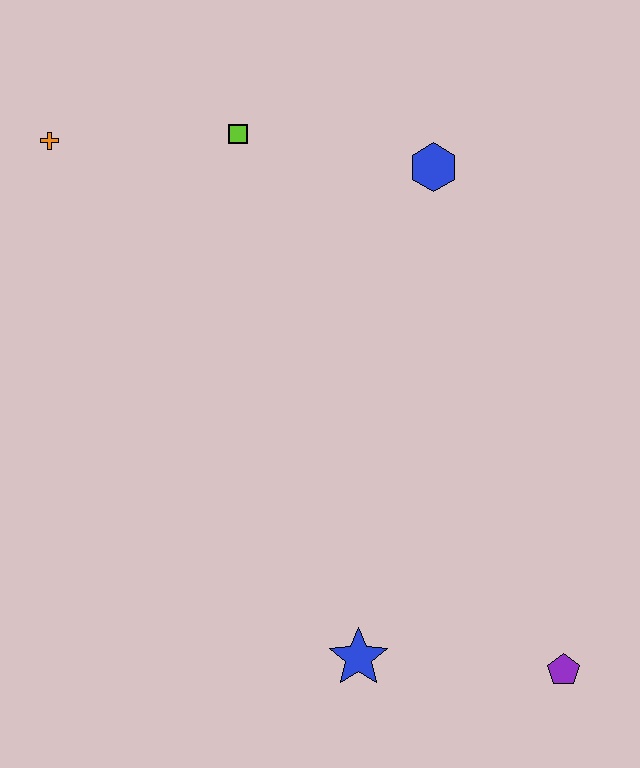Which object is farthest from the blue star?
The orange cross is farthest from the blue star.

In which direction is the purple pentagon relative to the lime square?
The purple pentagon is below the lime square.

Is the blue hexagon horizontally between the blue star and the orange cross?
No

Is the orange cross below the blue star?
No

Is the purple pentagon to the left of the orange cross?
No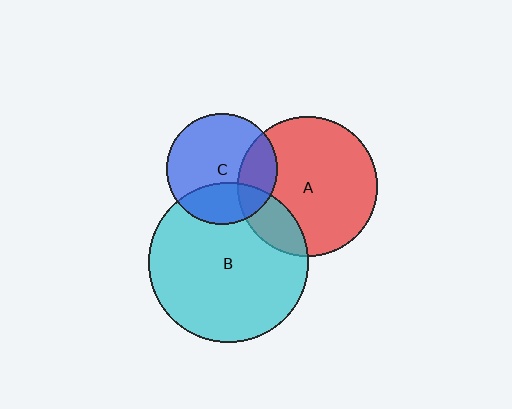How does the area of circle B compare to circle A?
Approximately 1.3 times.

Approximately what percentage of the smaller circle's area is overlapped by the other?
Approximately 20%.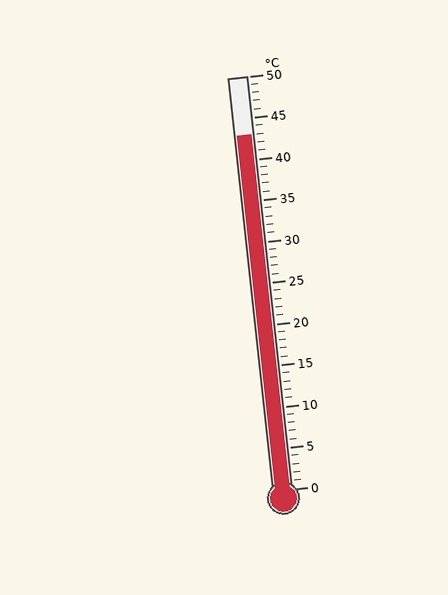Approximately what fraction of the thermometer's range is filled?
The thermometer is filled to approximately 85% of its range.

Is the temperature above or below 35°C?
The temperature is above 35°C.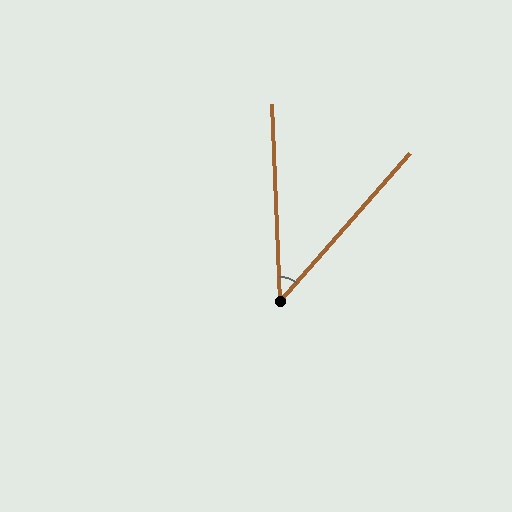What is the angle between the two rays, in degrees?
Approximately 44 degrees.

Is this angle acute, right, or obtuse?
It is acute.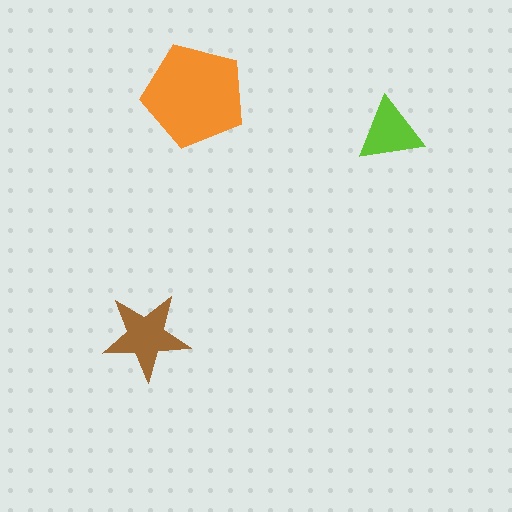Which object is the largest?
The orange pentagon.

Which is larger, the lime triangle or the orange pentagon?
The orange pentagon.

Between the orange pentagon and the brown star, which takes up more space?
The orange pentagon.